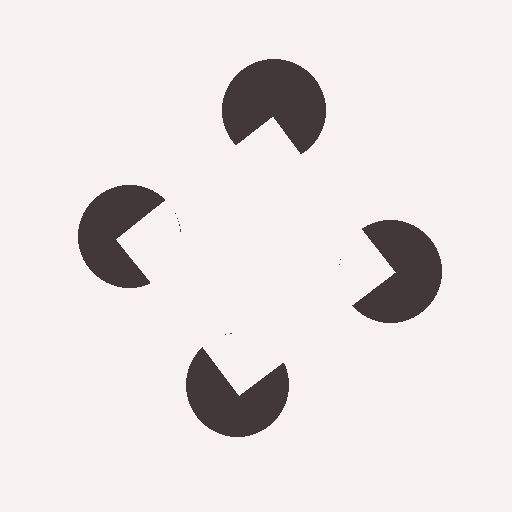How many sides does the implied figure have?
4 sides.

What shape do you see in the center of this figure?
An illusory square — its edges are inferred from the aligned wedge cuts in the pac-man discs, not physically drawn.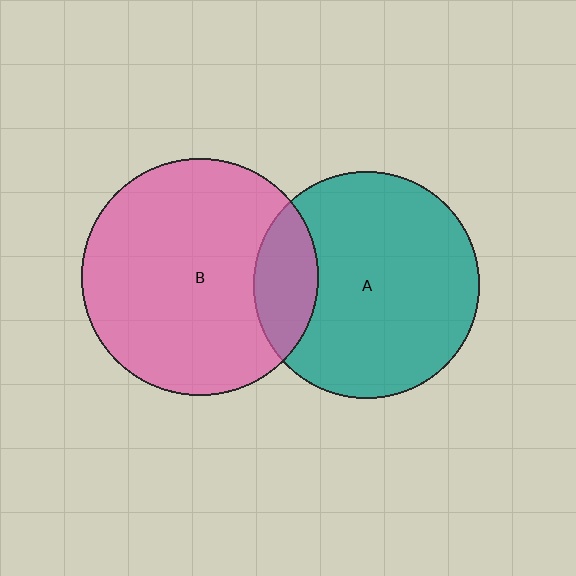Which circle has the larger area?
Circle B (pink).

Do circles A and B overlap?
Yes.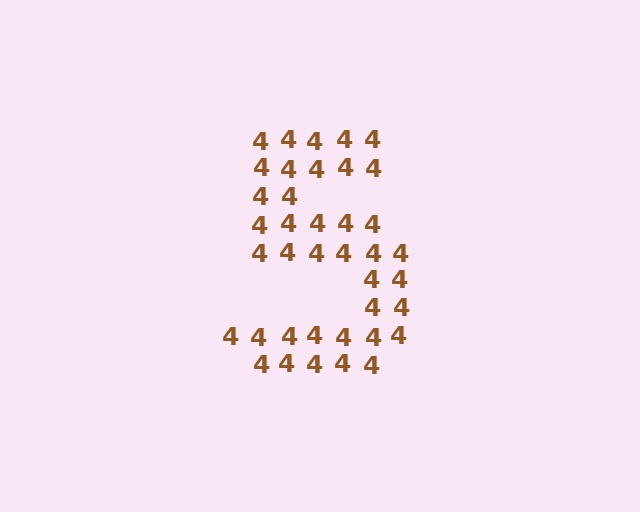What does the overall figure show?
The overall figure shows the digit 5.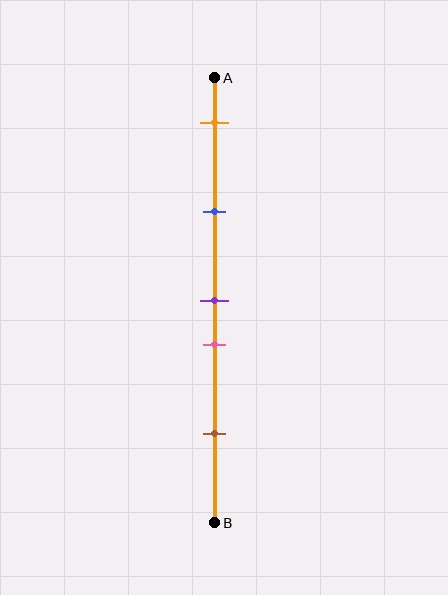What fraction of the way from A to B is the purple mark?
The purple mark is approximately 50% (0.5) of the way from A to B.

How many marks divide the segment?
There are 5 marks dividing the segment.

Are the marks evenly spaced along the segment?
No, the marks are not evenly spaced.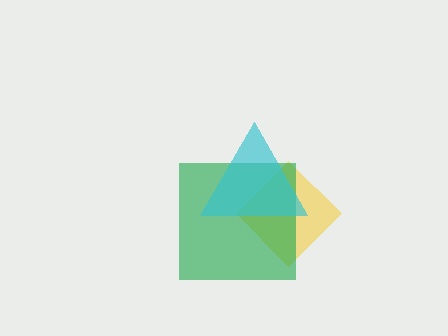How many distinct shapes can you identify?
There are 3 distinct shapes: a yellow diamond, a green square, a cyan triangle.